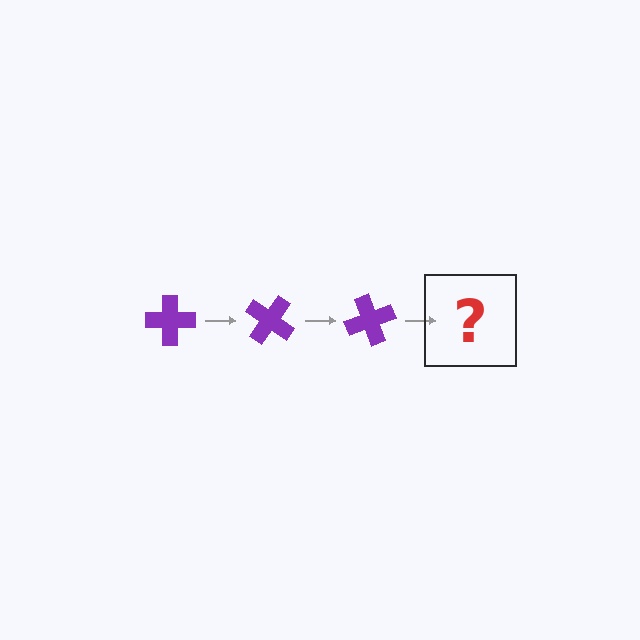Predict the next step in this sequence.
The next step is a purple cross rotated 105 degrees.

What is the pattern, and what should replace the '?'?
The pattern is that the cross rotates 35 degrees each step. The '?' should be a purple cross rotated 105 degrees.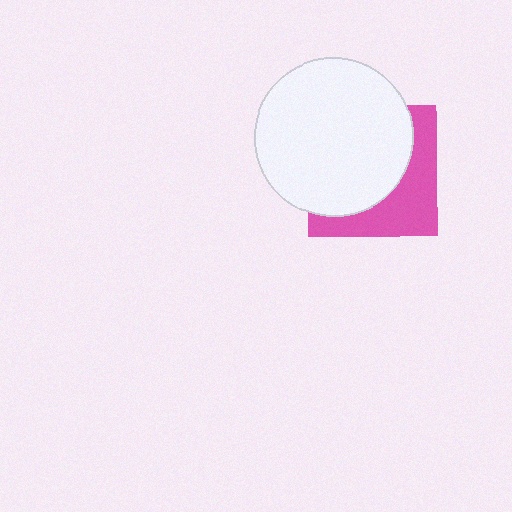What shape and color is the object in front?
The object in front is a white circle.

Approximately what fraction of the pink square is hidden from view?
Roughly 62% of the pink square is hidden behind the white circle.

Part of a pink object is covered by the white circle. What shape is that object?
It is a square.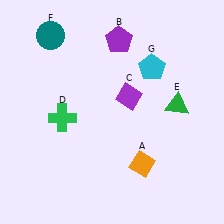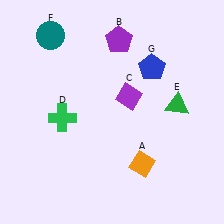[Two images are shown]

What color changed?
The pentagon (G) changed from cyan in Image 1 to blue in Image 2.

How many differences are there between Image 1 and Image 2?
There is 1 difference between the two images.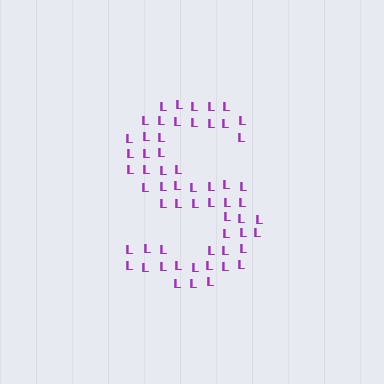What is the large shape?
The large shape is the letter S.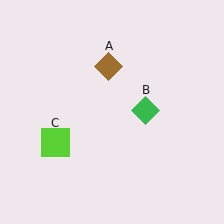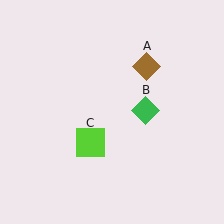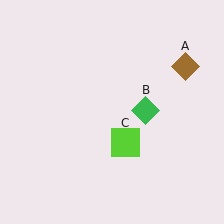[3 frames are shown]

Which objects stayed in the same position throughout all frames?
Green diamond (object B) remained stationary.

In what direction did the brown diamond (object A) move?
The brown diamond (object A) moved right.